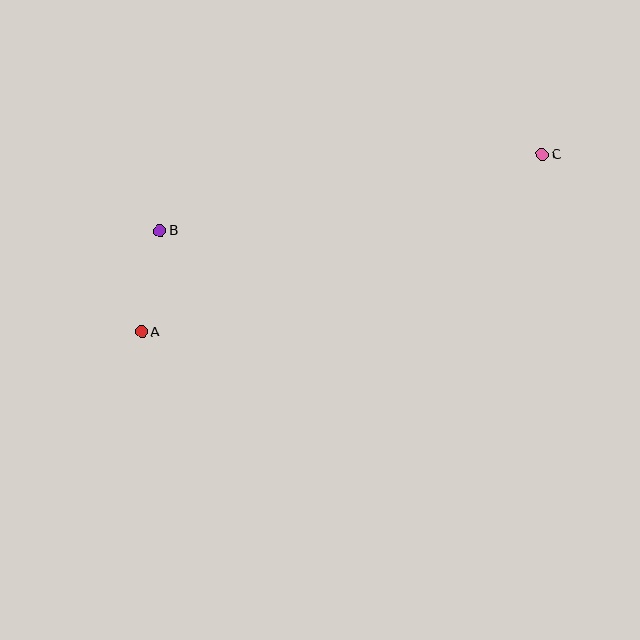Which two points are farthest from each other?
Points A and C are farthest from each other.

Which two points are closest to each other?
Points A and B are closest to each other.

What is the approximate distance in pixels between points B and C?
The distance between B and C is approximately 390 pixels.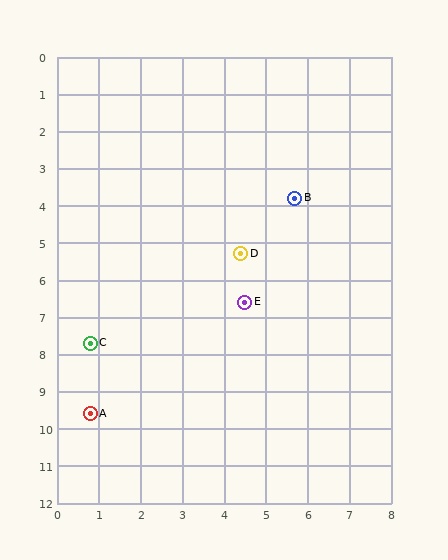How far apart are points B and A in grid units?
Points B and A are about 7.6 grid units apart.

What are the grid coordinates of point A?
Point A is at approximately (0.8, 9.6).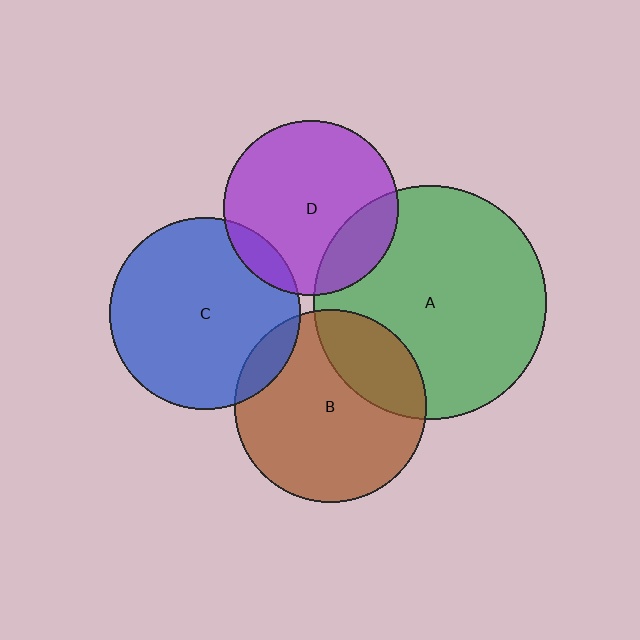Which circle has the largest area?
Circle A (green).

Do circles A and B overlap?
Yes.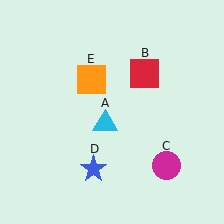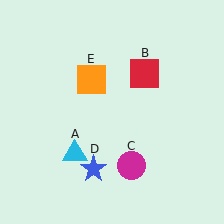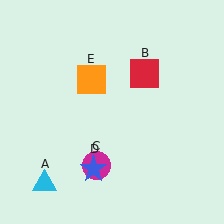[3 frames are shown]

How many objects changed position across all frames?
2 objects changed position: cyan triangle (object A), magenta circle (object C).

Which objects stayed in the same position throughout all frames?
Red square (object B) and blue star (object D) and orange square (object E) remained stationary.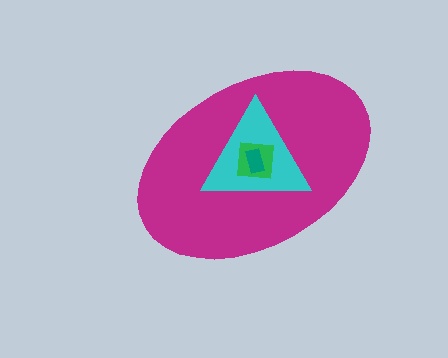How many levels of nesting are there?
4.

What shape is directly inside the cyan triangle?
The green square.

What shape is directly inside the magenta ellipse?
The cyan triangle.